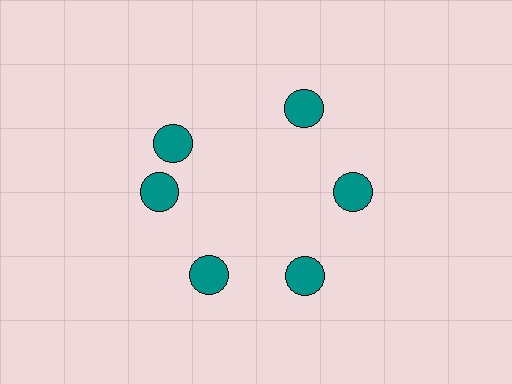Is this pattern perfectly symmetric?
No. The 6 teal circles are arranged in a ring, but one element near the 11 o'clock position is rotated out of alignment along the ring, breaking the 6-fold rotational symmetry.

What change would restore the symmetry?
The symmetry would be restored by rotating it back into even spacing with its neighbors so that all 6 circles sit at equal angles and equal distance from the center.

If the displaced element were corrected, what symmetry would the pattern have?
It would have 6-fold rotational symmetry — the pattern would map onto itself every 60 degrees.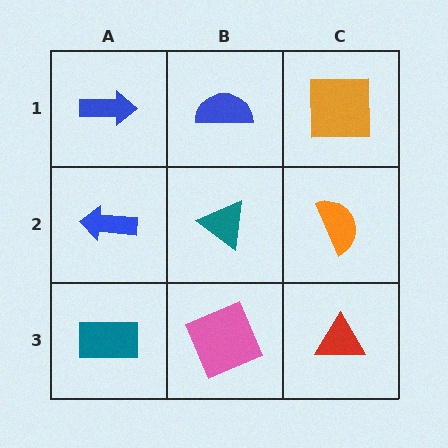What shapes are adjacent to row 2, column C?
An orange square (row 1, column C), a red triangle (row 3, column C), a teal triangle (row 2, column B).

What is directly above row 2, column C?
An orange square.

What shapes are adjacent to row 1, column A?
A blue arrow (row 2, column A), a blue semicircle (row 1, column B).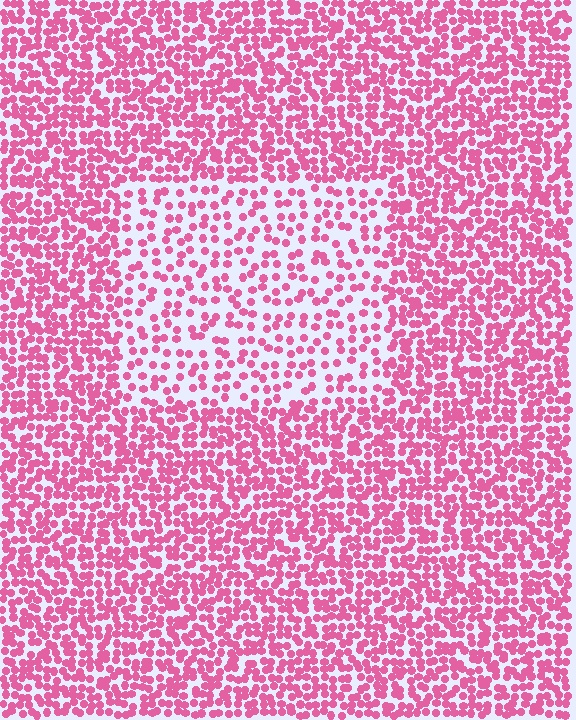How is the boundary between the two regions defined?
The boundary is defined by a change in element density (approximately 2.0x ratio). All elements are the same color, size, and shape.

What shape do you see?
I see a rectangle.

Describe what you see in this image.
The image contains small pink elements arranged at two different densities. A rectangle-shaped region is visible where the elements are less densely packed than the surrounding area.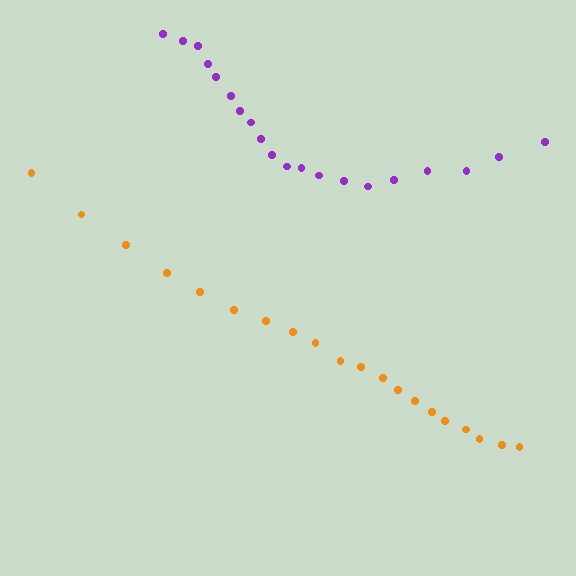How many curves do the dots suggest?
There are 2 distinct paths.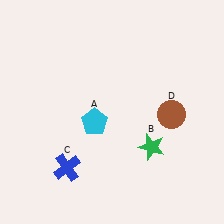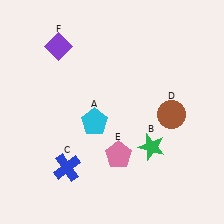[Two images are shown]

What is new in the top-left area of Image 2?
A purple diamond (F) was added in the top-left area of Image 2.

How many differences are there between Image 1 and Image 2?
There are 2 differences between the two images.